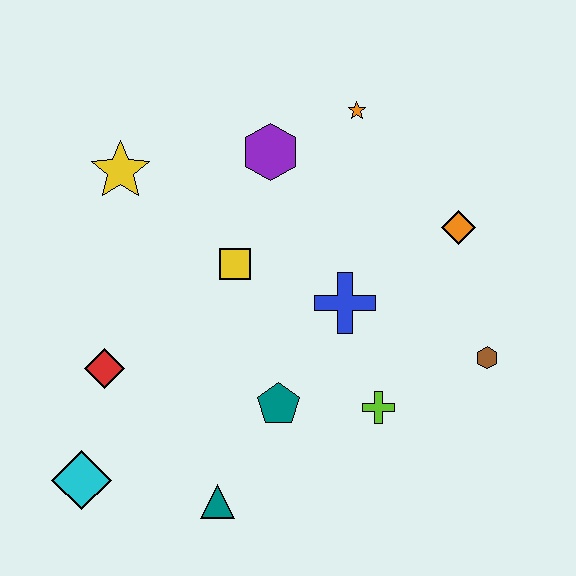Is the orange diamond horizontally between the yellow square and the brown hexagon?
Yes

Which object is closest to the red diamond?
The cyan diamond is closest to the red diamond.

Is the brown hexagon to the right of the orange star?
Yes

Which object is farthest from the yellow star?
The brown hexagon is farthest from the yellow star.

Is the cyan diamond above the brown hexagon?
No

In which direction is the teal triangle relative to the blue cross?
The teal triangle is below the blue cross.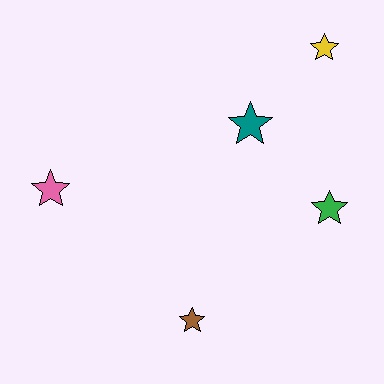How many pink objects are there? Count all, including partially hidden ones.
There is 1 pink object.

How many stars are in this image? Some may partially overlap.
There are 5 stars.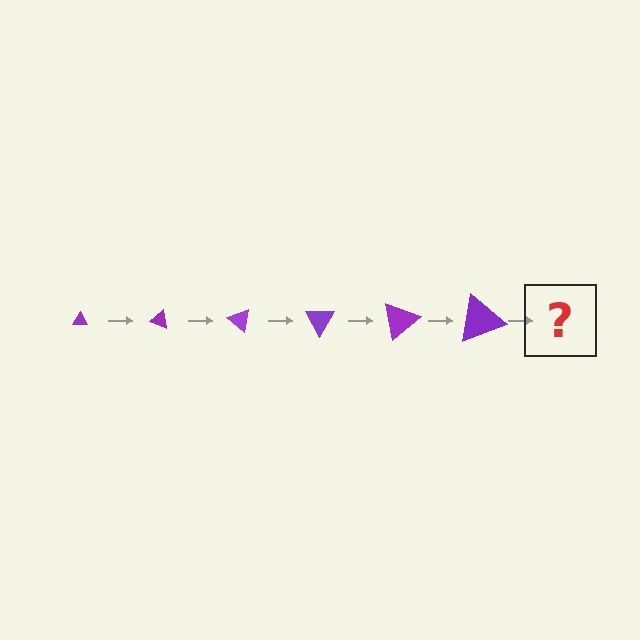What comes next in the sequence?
The next element should be a triangle, larger than the previous one and rotated 120 degrees from the start.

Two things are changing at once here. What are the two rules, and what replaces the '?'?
The two rules are that the triangle grows larger each step and it rotates 20 degrees each step. The '?' should be a triangle, larger than the previous one and rotated 120 degrees from the start.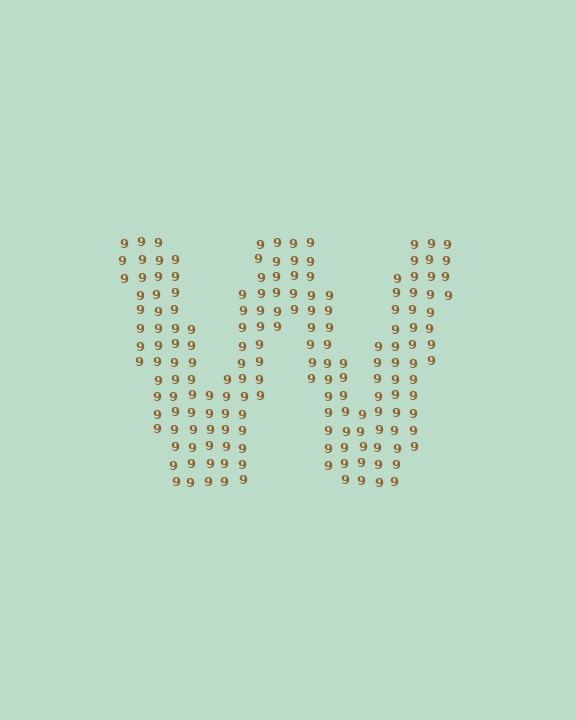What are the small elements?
The small elements are digit 9's.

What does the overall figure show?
The overall figure shows the letter W.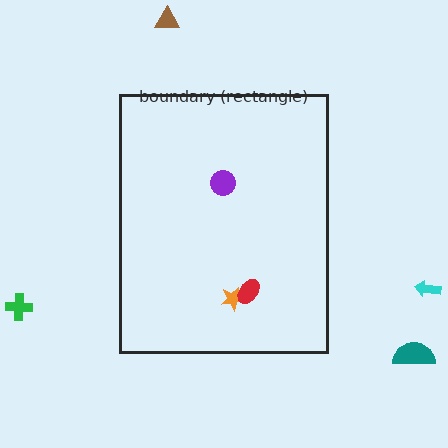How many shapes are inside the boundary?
3 inside, 4 outside.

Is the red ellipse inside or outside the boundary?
Inside.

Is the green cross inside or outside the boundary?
Outside.